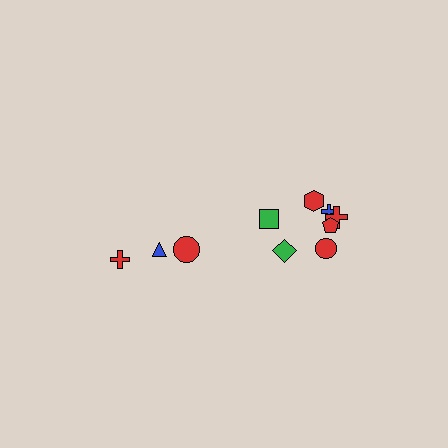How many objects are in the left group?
There are 3 objects.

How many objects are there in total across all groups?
There are 10 objects.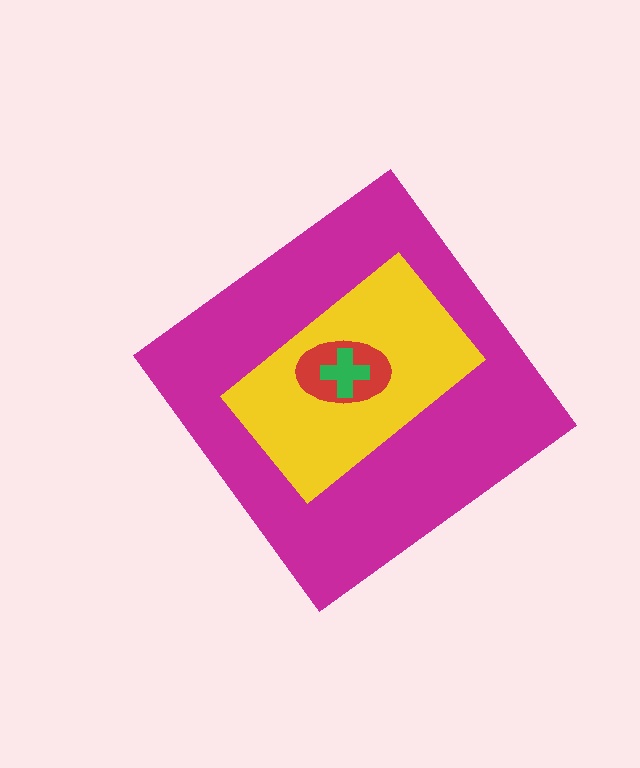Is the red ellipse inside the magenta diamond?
Yes.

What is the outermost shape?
The magenta diamond.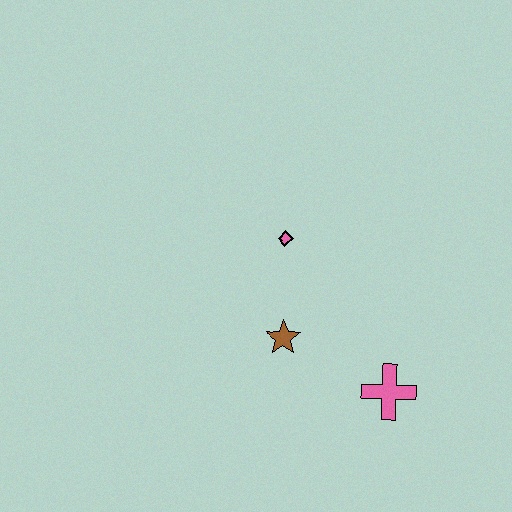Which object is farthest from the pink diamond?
The pink cross is farthest from the pink diamond.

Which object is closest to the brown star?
The pink diamond is closest to the brown star.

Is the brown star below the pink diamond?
Yes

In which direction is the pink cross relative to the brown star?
The pink cross is to the right of the brown star.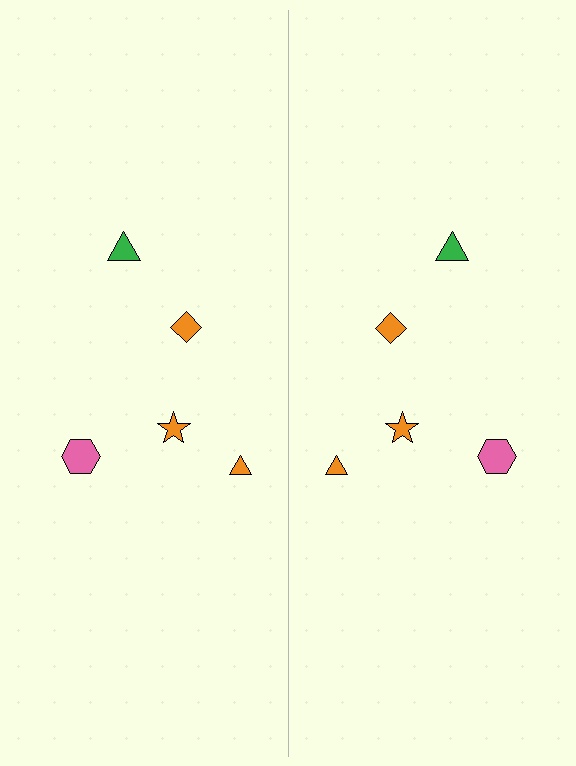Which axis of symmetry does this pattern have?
The pattern has a vertical axis of symmetry running through the center of the image.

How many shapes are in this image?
There are 10 shapes in this image.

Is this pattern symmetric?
Yes, this pattern has bilateral (reflection) symmetry.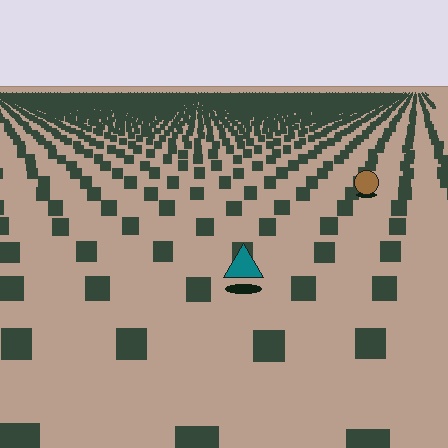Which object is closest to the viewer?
The teal triangle is closest. The texture marks near it are larger and more spread out.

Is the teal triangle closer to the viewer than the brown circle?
Yes. The teal triangle is closer — you can tell from the texture gradient: the ground texture is coarser near it.